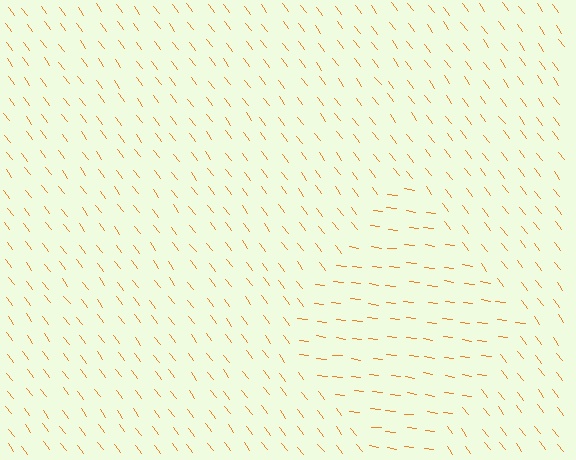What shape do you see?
I see a diamond.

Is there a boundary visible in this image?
Yes, there is a texture boundary formed by a change in line orientation.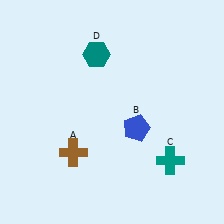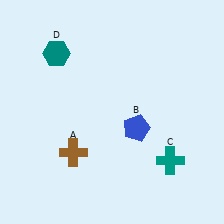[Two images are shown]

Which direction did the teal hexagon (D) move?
The teal hexagon (D) moved left.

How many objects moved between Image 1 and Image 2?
1 object moved between the two images.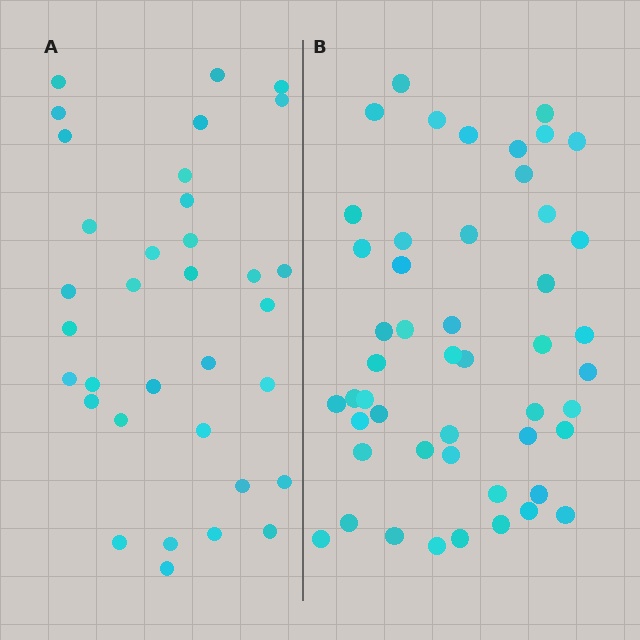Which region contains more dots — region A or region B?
Region B (the right region) has more dots.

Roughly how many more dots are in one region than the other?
Region B has approximately 15 more dots than region A.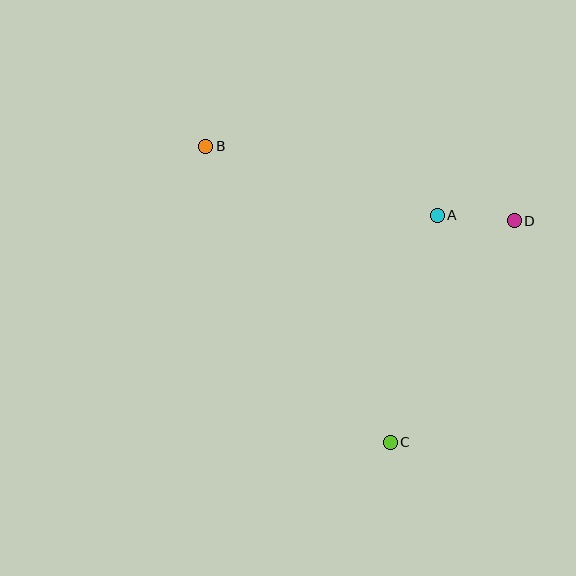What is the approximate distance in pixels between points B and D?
The distance between B and D is approximately 317 pixels.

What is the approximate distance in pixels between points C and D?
The distance between C and D is approximately 254 pixels.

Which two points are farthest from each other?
Points B and C are farthest from each other.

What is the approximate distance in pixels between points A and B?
The distance between A and B is approximately 241 pixels.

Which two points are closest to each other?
Points A and D are closest to each other.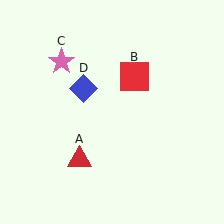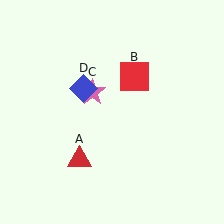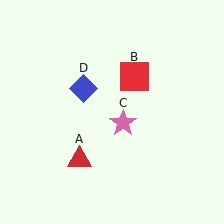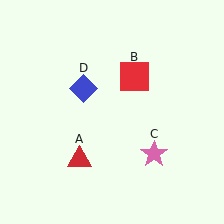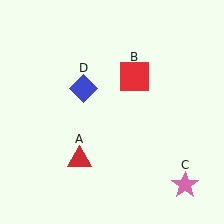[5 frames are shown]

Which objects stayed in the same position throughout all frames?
Red triangle (object A) and red square (object B) and blue diamond (object D) remained stationary.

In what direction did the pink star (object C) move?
The pink star (object C) moved down and to the right.